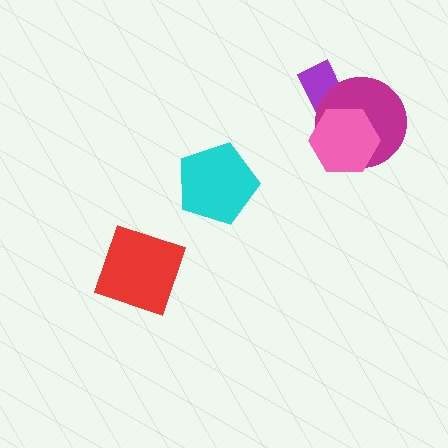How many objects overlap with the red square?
0 objects overlap with the red square.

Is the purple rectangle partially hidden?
Yes, it is partially covered by another shape.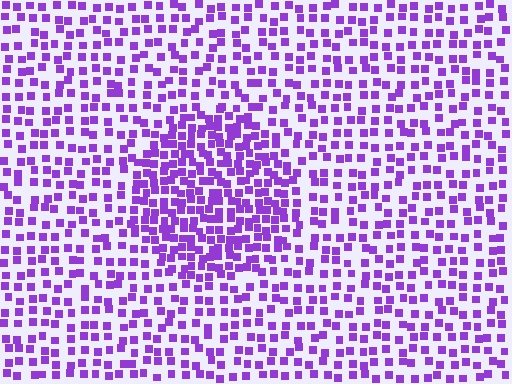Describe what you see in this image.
The image contains small purple elements arranged at two different densities. A circle-shaped region is visible where the elements are more densely packed than the surrounding area.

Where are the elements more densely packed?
The elements are more densely packed inside the circle boundary.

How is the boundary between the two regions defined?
The boundary is defined by a change in element density (approximately 1.9x ratio). All elements are the same color, size, and shape.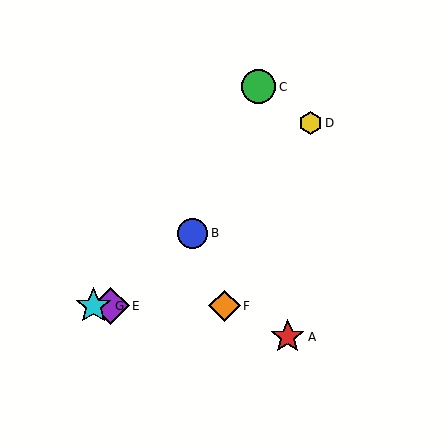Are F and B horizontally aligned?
No, F is at y≈306 and B is at y≈233.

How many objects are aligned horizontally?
3 objects (E, F, G) are aligned horizontally.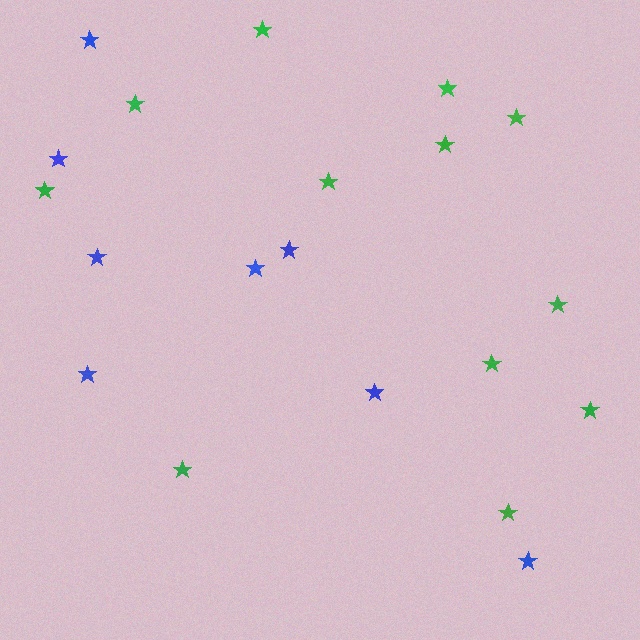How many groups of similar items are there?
There are 2 groups: one group of blue stars (8) and one group of green stars (12).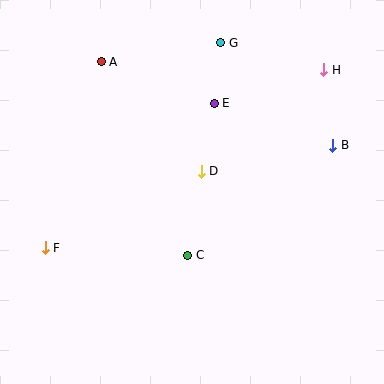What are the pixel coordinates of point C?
Point C is at (188, 255).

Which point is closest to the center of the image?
Point D at (201, 171) is closest to the center.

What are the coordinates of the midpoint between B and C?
The midpoint between B and C is at (260, 200).